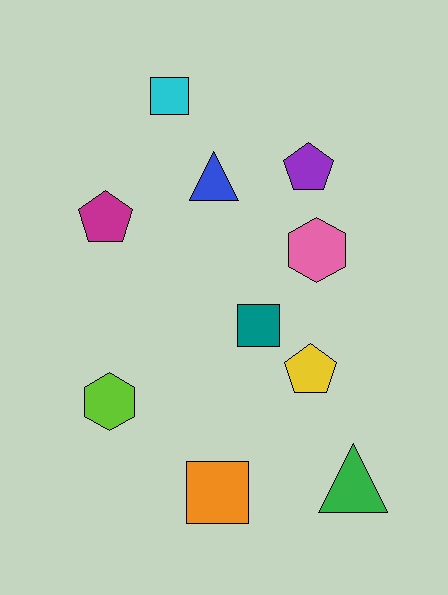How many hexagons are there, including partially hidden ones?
There are 2 hexagons.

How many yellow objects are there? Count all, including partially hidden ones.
There is 1 yellow object.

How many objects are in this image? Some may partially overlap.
There are 10 objects.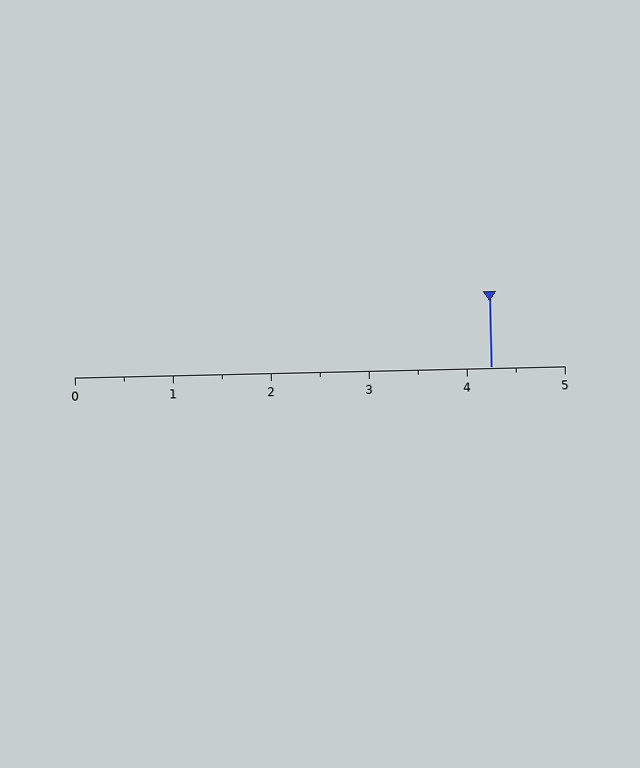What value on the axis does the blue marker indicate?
The marker indicates approximately 4.2.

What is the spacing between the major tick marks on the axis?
The major ticks are spaced 1 apart.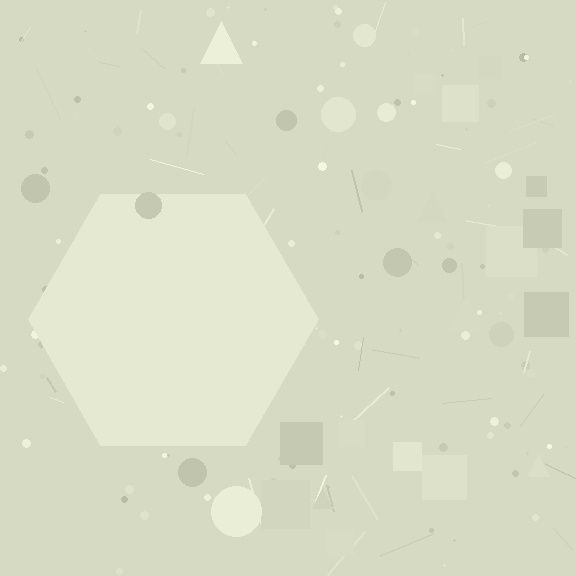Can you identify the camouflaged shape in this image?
The camouflaged shape is a hexagon.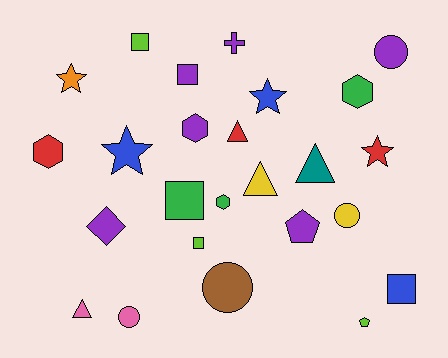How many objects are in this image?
There are 25 objects.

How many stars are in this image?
There are 4 stars.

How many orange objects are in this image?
There is 1 orange object.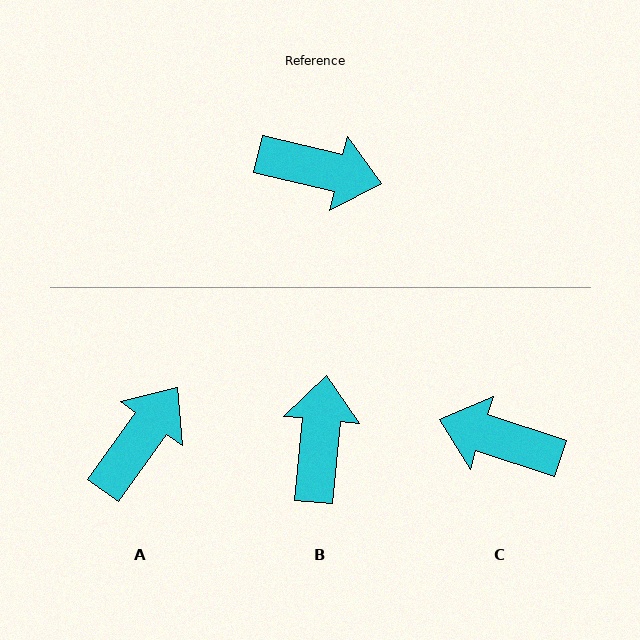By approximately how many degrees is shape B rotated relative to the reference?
Approximately 98 degrees counter-clockwise.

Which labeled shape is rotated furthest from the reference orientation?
C, about 175 degrees away.